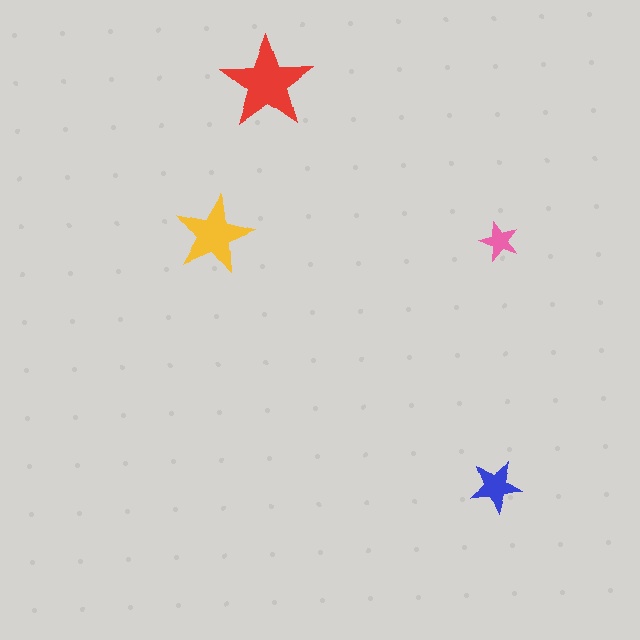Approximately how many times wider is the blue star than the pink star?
About 1.5 times wider.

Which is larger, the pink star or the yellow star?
The yellow one.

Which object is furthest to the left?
The yellow star is leftmost.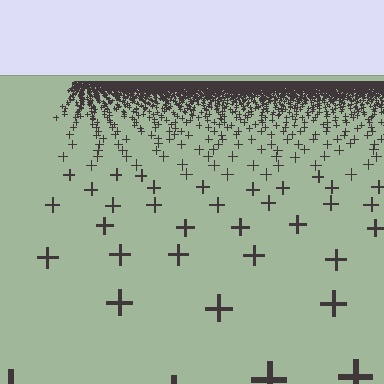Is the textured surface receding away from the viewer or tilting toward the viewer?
The surface is receding away from the viewer. Texture elements get smaller and denser toward the top.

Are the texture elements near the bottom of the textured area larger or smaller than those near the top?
Larger. Near the bottom, elements are closer to the viewer and appear at a bigger on-screen size.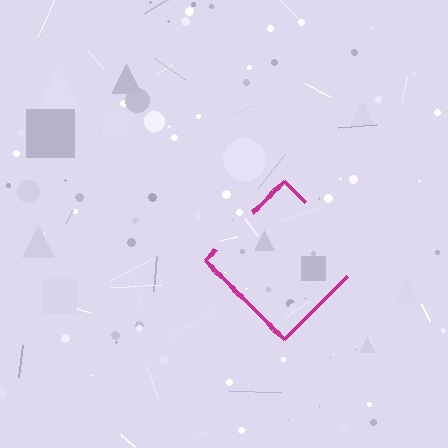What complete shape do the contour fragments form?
The contour fragments form a diamond.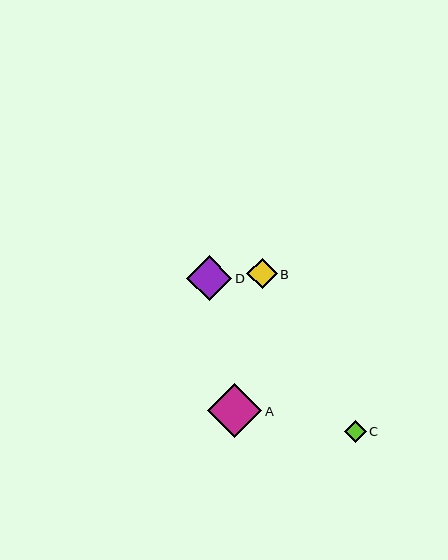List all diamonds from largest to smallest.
From largest to smallest: A, D, B, C.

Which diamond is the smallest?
Diamond C is the smallest with a size of approximately 22 pixels.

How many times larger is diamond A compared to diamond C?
Diamond A is approximately 2.5 times the size of diamond C.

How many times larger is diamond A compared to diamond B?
Diamond A is approximately 1.8 times the size of diamond B.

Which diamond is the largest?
Diamond A is the largest with a size of approximately 54 pixels.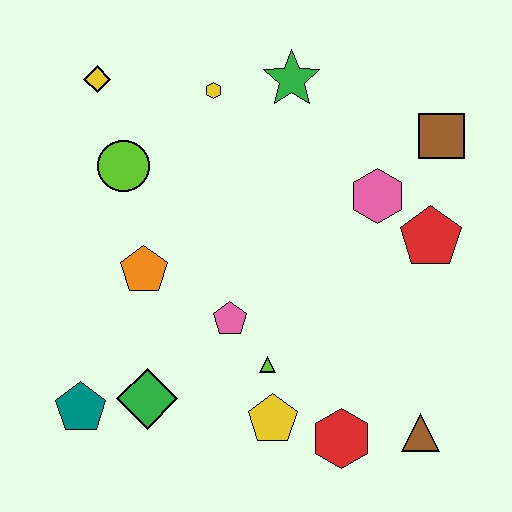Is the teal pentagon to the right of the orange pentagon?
No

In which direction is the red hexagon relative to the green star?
The red hexagon is below the green star.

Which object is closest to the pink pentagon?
The lime triangle is closest to the pink pentagon.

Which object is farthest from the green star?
The teal pentagon is farthest from the green star.